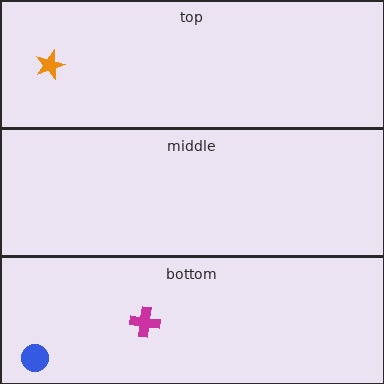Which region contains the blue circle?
The bottom region.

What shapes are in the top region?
The orange star.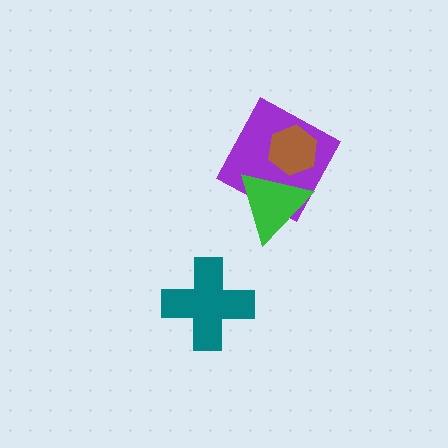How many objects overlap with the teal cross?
0 objects overlap with the teal cross.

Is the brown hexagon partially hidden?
Yes, it is partially covered by another shape.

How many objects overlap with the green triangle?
2 objects overlap with the green triangle.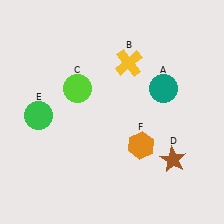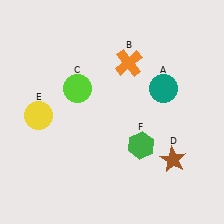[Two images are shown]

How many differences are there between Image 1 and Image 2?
There are 3 differences between the two images.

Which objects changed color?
B changed from yellow to orange. E changed from green to yellow. F changed from orange to green.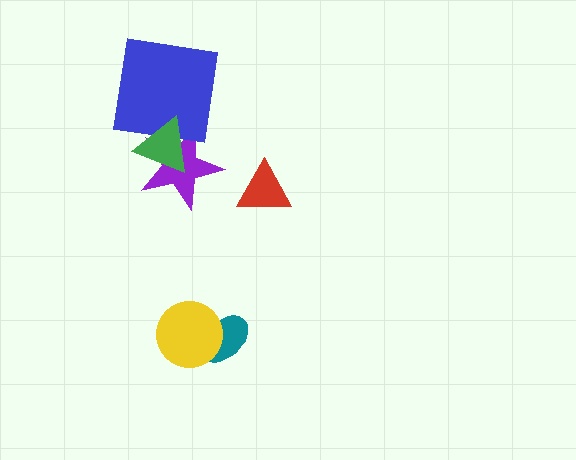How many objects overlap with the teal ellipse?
1 object overlaps with the teal ellipse.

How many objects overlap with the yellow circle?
1 object overlaps with the yellow circle.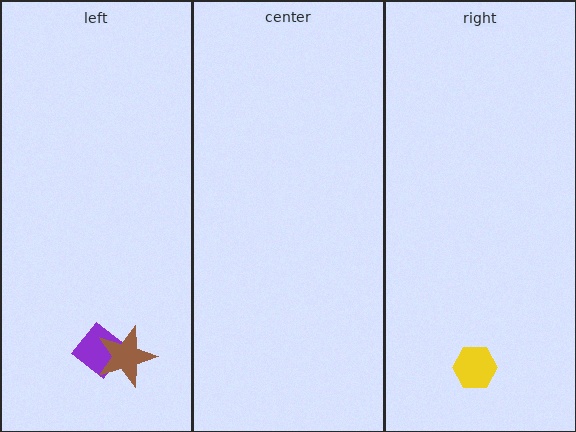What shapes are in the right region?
The yellow hexagon.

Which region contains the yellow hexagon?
The right region.